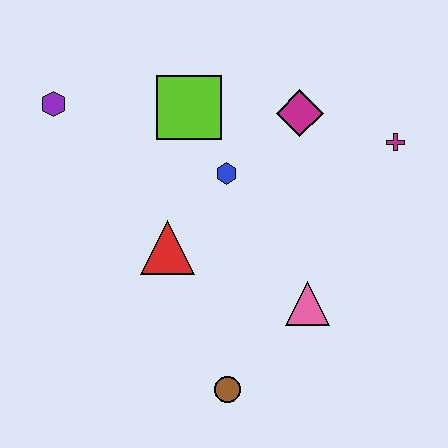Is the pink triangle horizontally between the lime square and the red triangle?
No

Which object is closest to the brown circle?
The pink triangle is closest to the brown circle.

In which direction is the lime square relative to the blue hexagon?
The lime square is above the blue hexagon.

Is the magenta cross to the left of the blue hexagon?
No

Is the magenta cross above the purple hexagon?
No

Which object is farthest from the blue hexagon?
The brown circle is farthest from the blue hexagon.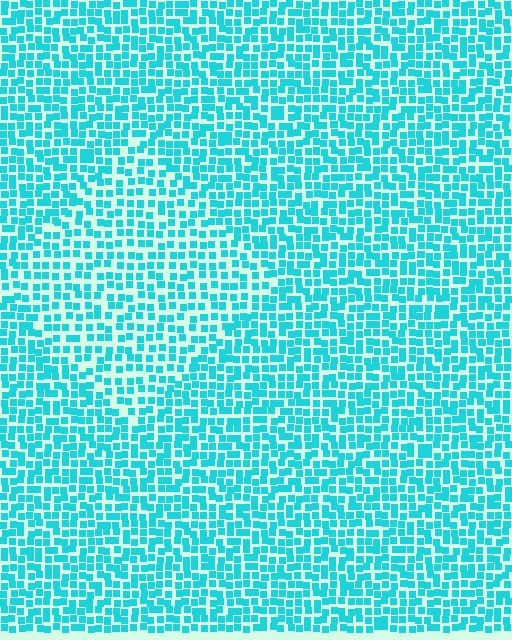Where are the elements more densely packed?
The elements are more densely packed outside the diamond boundary.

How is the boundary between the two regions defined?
The boundary is defined by a change in element density (approximately 1.4x ratio). All elements are the same color, size, and shape.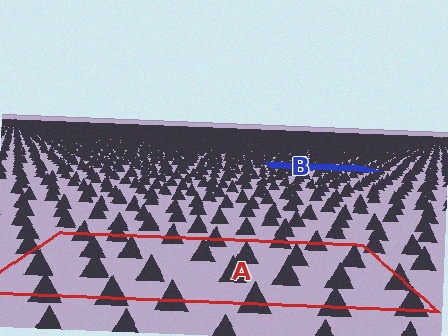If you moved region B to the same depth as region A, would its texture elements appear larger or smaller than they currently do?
They would appear larger. At a closer depth, the same texture elements are projected at a bigger on-screen size.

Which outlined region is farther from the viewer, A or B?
Region B is farther from the viewer — the texture elements inside it appear smaller and more densely packed.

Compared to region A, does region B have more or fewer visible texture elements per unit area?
Region B has more texture elements per unit area — they are packed more densely because it is farther away.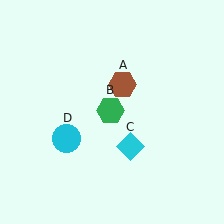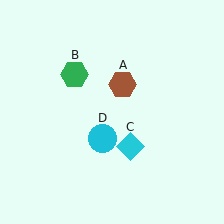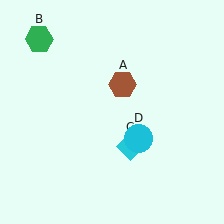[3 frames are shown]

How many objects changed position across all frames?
2 objects changed position: green hexagon (object B), cyan circle (object D).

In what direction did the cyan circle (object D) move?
The cyan circle (object D) moved right.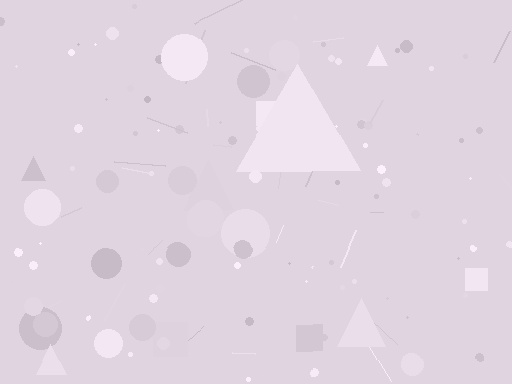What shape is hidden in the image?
A triangle is hidden in the image.